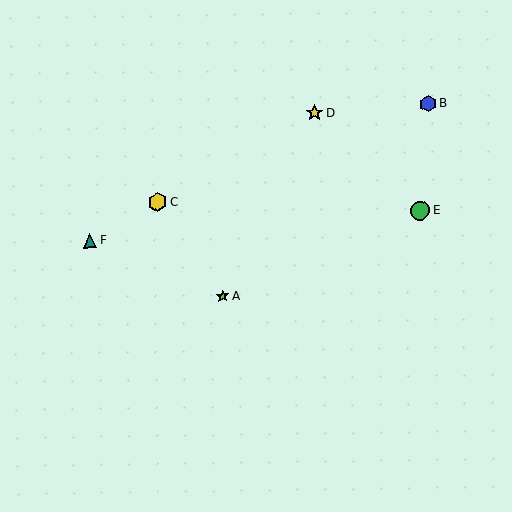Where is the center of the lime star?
The center of the lime star is at (222, 296).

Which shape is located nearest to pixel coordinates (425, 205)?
The green circle (labeled E) at (420, 210) is nearest to that location.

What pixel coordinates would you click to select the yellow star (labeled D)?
Click at (314, 113) to select the yellow star D.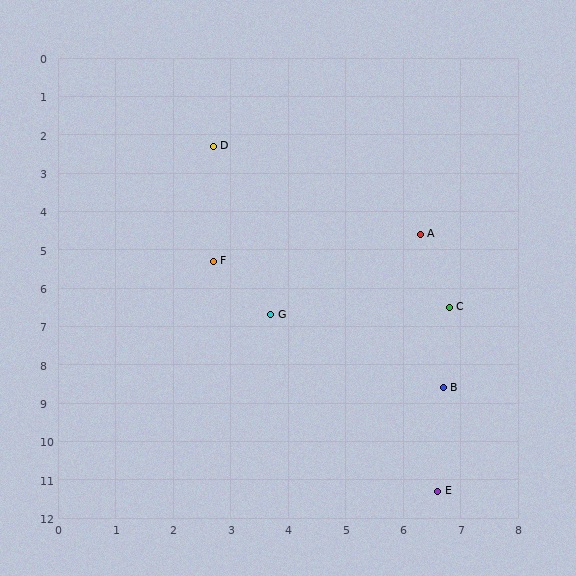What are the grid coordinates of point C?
Point C is at approximately (6.8, 6.5).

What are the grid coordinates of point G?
Point G is at approximately (3.7, 6.7).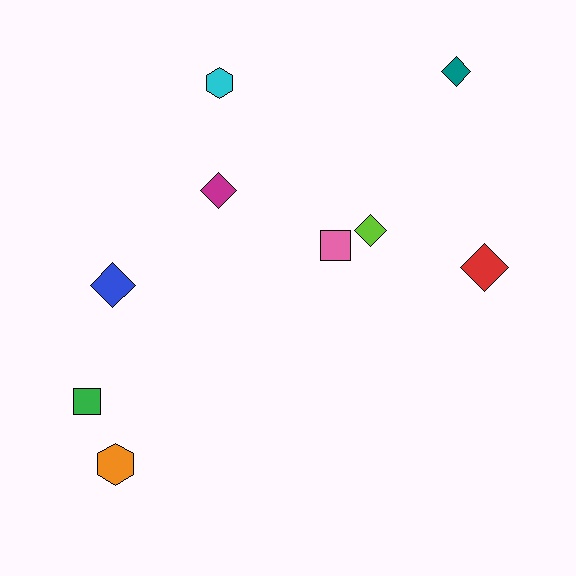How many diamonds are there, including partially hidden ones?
There are 5 diamonds.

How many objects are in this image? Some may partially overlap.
There are 9 objects.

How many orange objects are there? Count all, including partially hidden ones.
There is 1 orange object.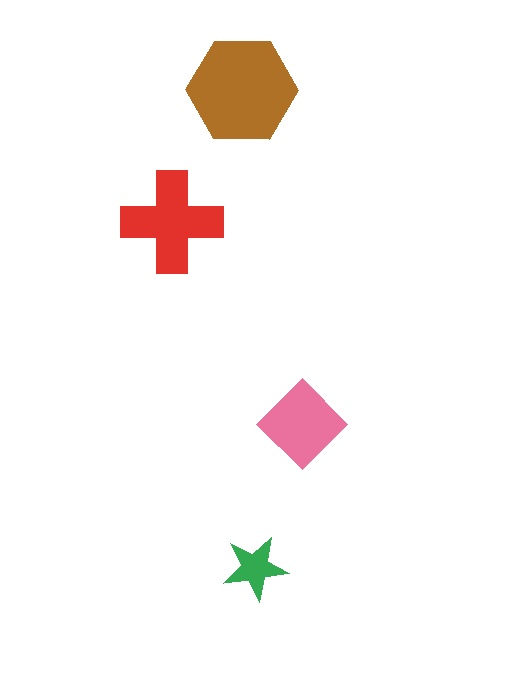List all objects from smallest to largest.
The green star, the pink diamond, the red cross, the brown hexagon.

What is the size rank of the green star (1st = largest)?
4th.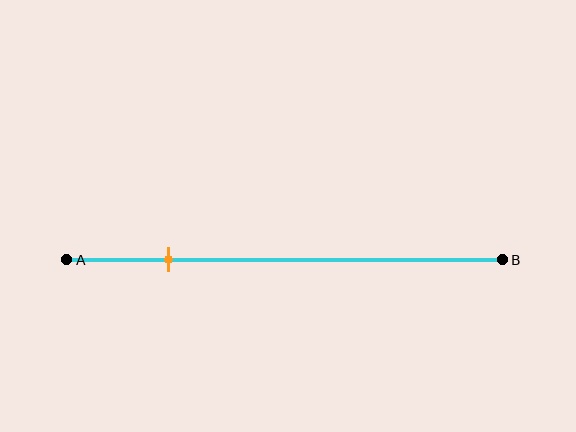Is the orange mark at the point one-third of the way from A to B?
No, the mark is at about 25% from A, not at the 33% one-third point.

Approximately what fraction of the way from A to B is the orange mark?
The orange mark is approximately 25% of the way from A to B.